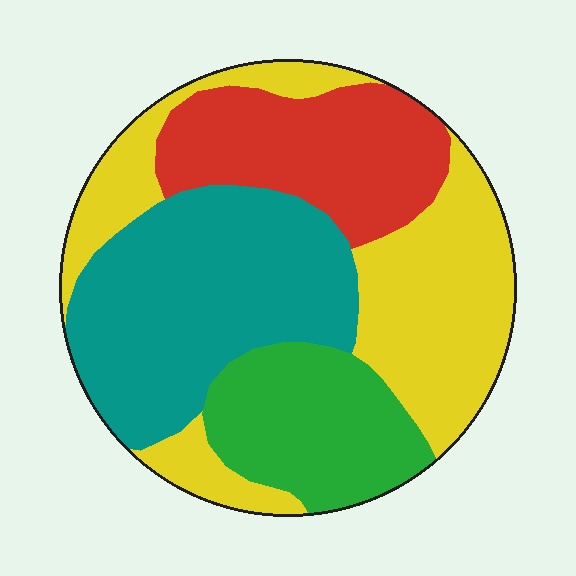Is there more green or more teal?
Teal.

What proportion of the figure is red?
Red takes up about one fifth (1/5) of the figure.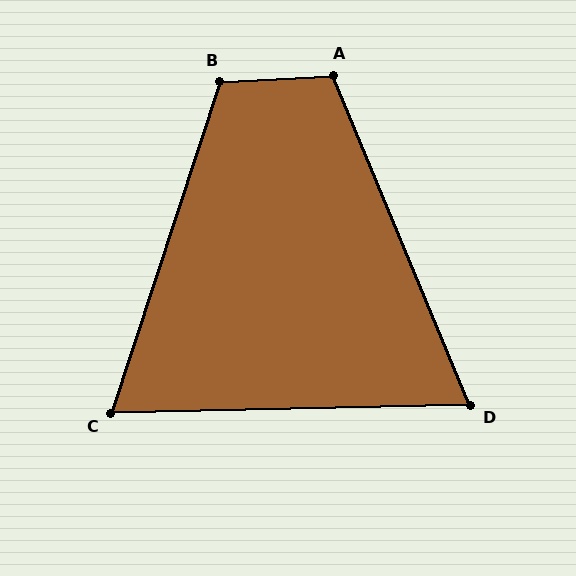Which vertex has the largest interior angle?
B, at approximately 111 degrees.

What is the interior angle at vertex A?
Approximately 109 degrees (obtuse).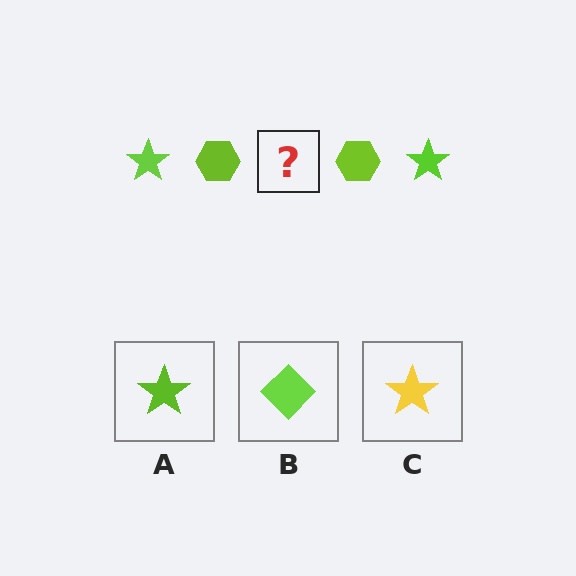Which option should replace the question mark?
Option A.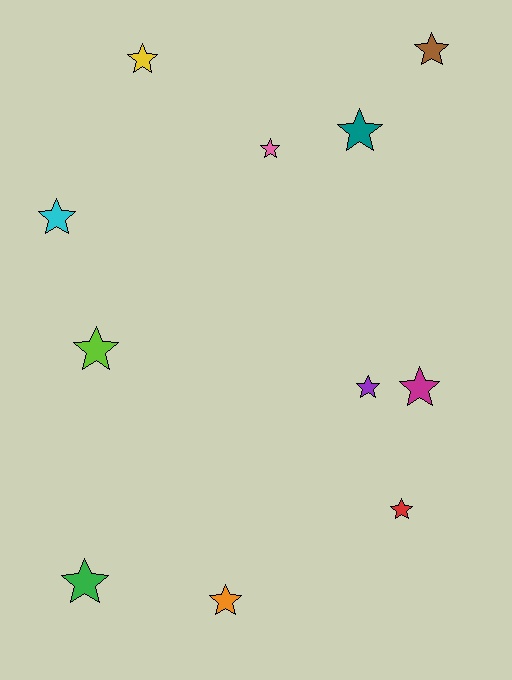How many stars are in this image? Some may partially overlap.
There are 11 stars.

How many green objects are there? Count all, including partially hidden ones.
There is 1 green object.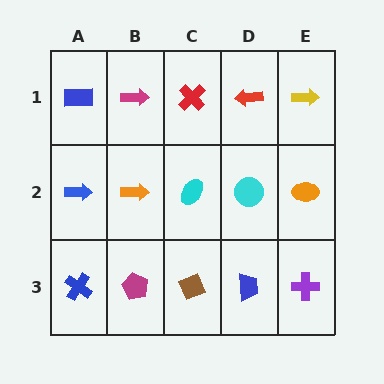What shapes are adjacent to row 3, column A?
A blue arrow (row 2, column A), a magenta pentagon (row 3, column B).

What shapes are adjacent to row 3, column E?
An orange ellipse (row 2, column E), a blue trapezoid (row 3, column D).